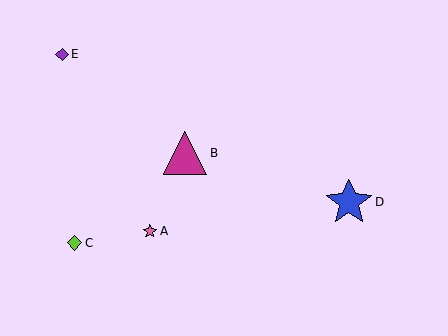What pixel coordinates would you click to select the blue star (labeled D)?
Click at (349, 202) to select the blue star D.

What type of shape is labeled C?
Shape C is a lime diamond.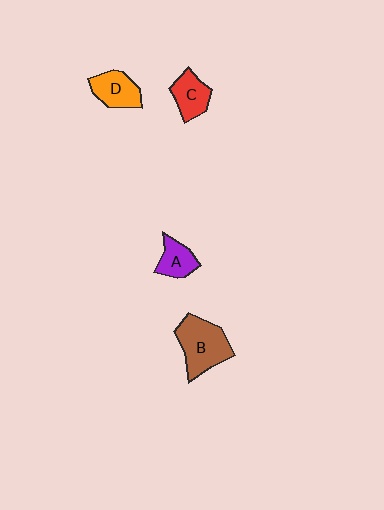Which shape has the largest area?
Shape B (brown).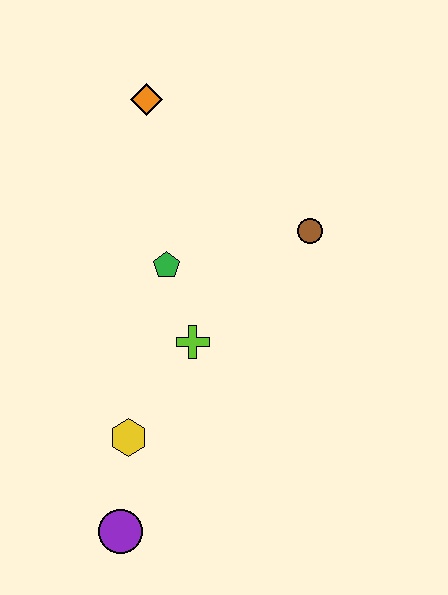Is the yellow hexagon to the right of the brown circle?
No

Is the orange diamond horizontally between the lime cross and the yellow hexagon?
Yes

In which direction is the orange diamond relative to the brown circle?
The orange diamond is to the left of the brown circle.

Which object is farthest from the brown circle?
The purple circle is farthest from the brown circle.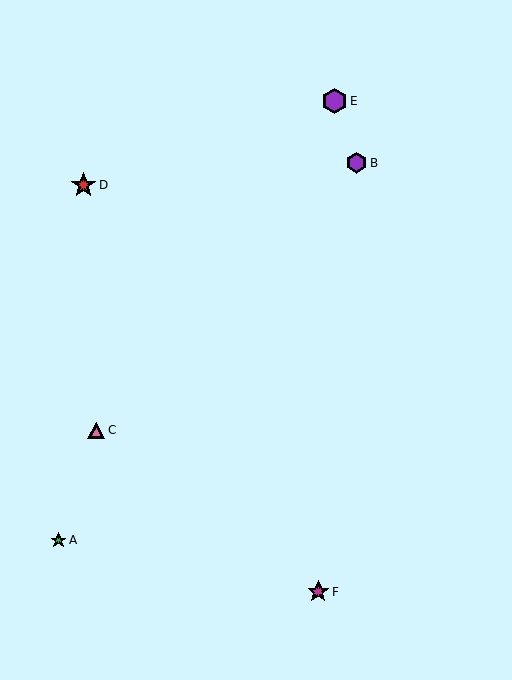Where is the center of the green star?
The center of the green star is at (59, 540).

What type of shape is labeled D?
Shape D is a red star.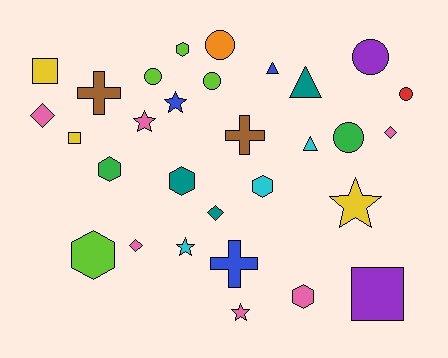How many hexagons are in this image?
There are 6 hexagons.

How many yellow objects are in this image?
There are 3 yellow objects.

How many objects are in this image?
There are 30 objects.